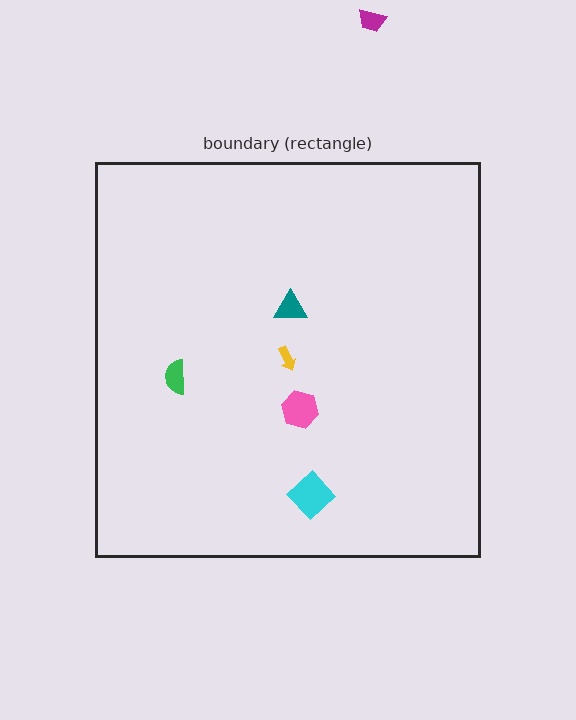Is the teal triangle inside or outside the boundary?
Inside.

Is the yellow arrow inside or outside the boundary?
Inside.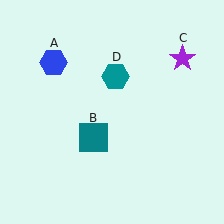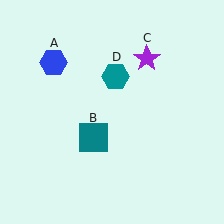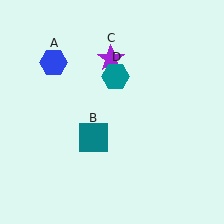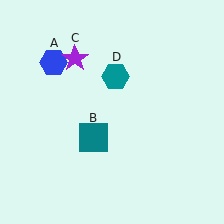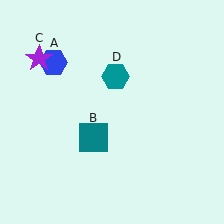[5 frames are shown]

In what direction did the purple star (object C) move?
The purple star (object C) moved left.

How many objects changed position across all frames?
1 object changed position: purple star (object C).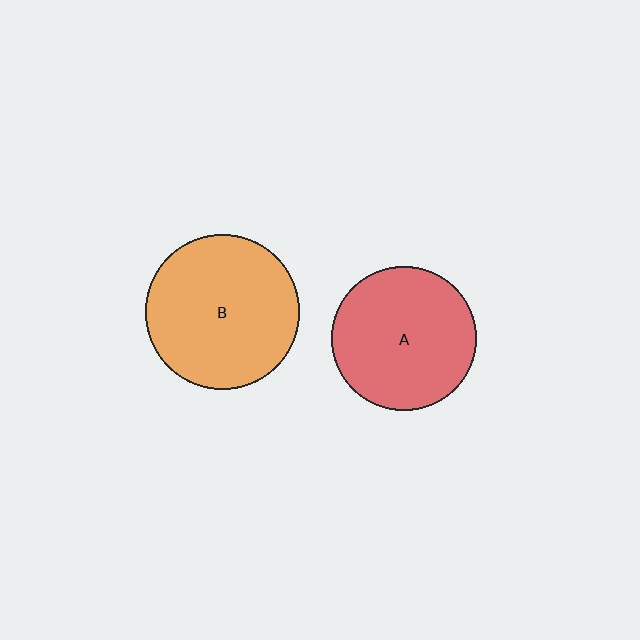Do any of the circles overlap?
No, none of the circles overlap.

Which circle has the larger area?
Circle B (orange).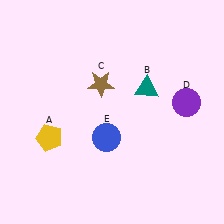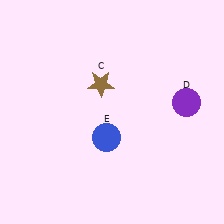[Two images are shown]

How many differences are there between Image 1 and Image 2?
There are 2 differences between the two images.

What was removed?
The yellow pentagon (A), the teal triangle (B) were removed in Image 2.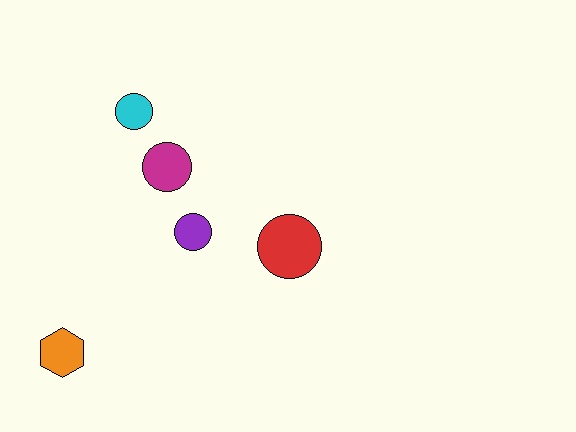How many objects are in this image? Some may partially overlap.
There are 5 objects.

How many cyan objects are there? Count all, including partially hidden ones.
There is 1 cyan object.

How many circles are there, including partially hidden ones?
There are 4 circles.